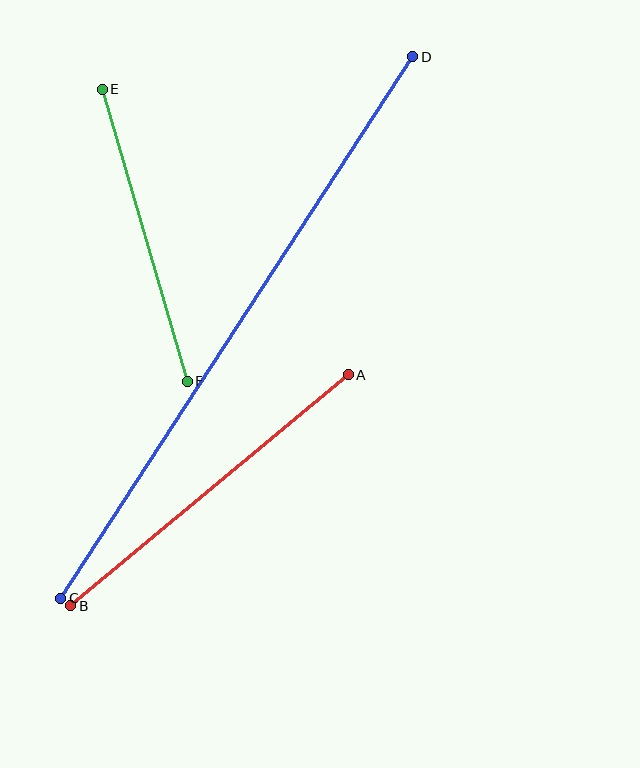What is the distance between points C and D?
The distance is approximately 645 pixels.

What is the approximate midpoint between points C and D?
The midpoint is at approximately (237, 328) pixels.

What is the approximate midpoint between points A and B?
The midpoint is at approximately (210, 490) pixels.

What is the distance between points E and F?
The distance is approximately 304 pixels.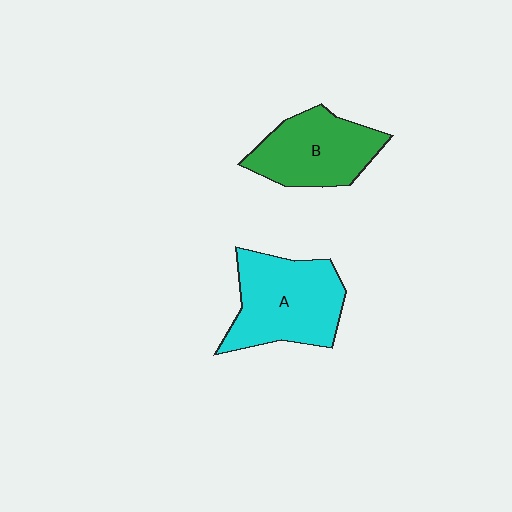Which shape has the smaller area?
Shape B (green).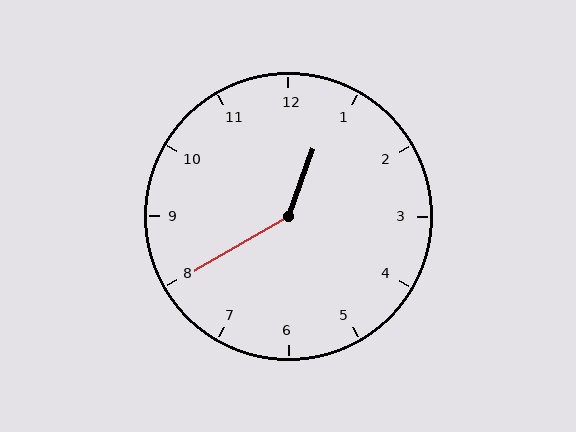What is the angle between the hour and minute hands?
Approximately 140 degrees.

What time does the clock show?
12:40.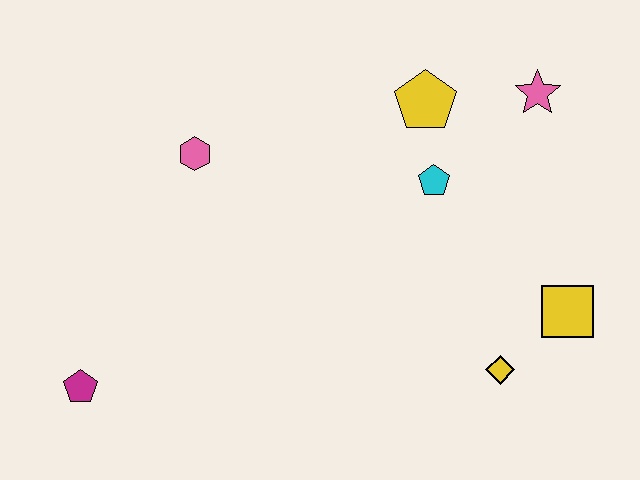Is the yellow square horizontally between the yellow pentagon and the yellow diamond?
No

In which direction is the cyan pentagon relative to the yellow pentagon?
The cyan pentagon is below the yellow pentagon.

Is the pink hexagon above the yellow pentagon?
No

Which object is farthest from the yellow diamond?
The magenta pentagon is farthest from the yellow diamond.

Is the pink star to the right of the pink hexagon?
Yes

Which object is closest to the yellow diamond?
The yellow square is closest to the yellow diamond.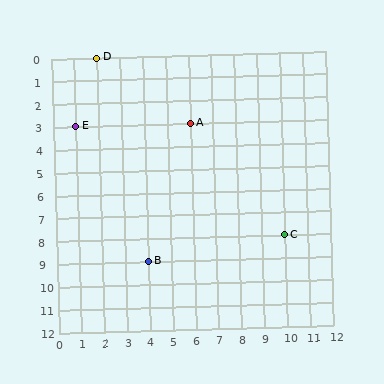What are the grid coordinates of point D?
Point D is at grid coordinates (2, 0).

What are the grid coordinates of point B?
Point B is at grid coordinates (4, 9).